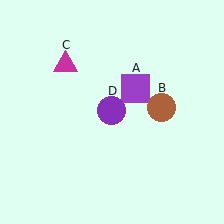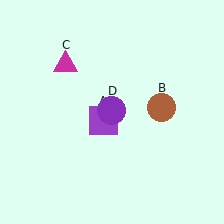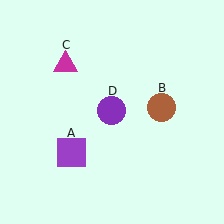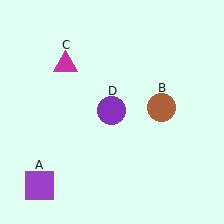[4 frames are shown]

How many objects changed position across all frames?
1 object changed position: purple square (object A).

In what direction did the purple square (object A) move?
The purple square (object A) moved down and to the left.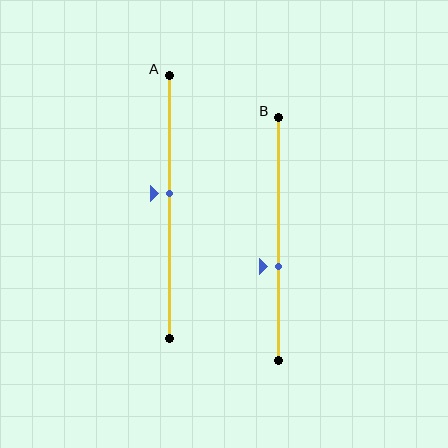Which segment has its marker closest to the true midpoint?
Segment A has its marker closest to the true midpoint.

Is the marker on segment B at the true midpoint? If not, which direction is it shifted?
No, the marker on segment B is shifted downward by about 12% of the segment length.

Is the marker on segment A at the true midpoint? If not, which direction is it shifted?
No, the marker on segment A is shifted upward by about 5% of the segment length.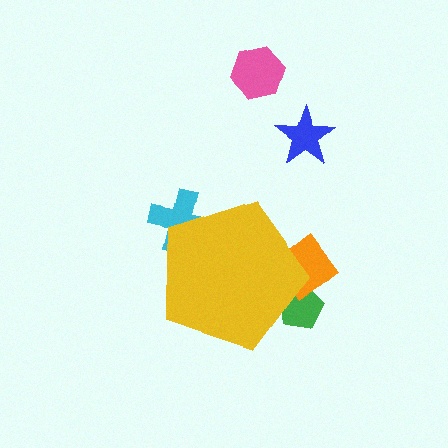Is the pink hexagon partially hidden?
No, the pink hexagon is fully visible.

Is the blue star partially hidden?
No, the blue star is fully visible.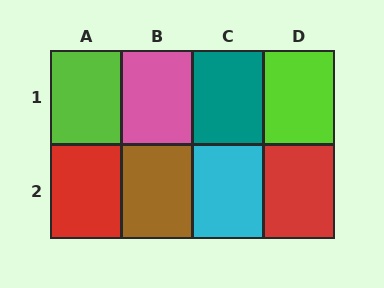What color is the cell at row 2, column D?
Red.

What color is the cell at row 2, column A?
Red.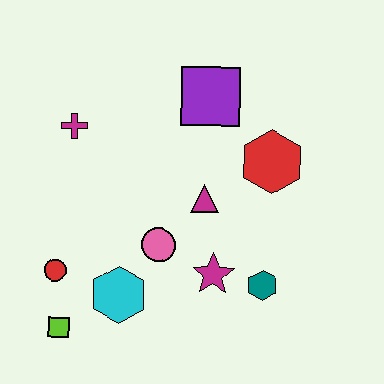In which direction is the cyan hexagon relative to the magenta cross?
The cyan hexagon is below the magenta cross.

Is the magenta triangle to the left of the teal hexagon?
Yes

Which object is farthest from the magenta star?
The magenta cross is farthest from the magenta star.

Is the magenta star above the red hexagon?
No